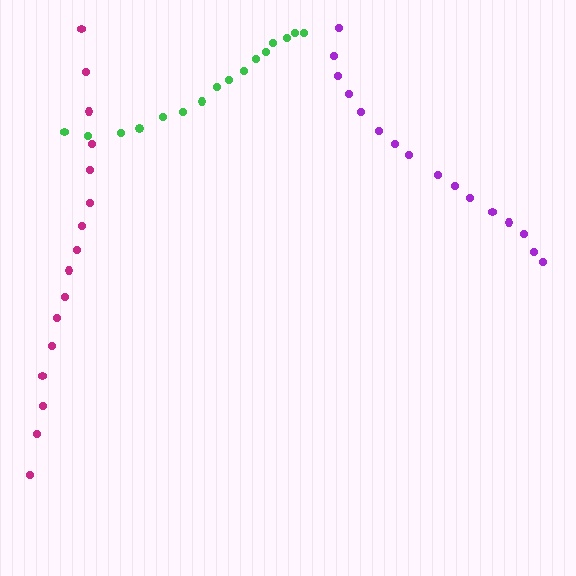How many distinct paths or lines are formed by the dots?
There are 3 distinct paths.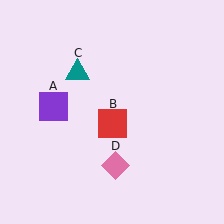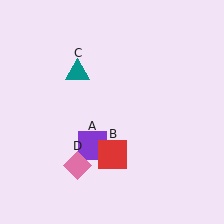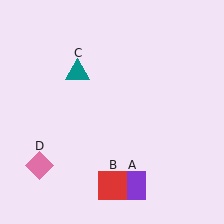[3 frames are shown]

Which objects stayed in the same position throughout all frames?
Teal triangle (object C) remained stationary.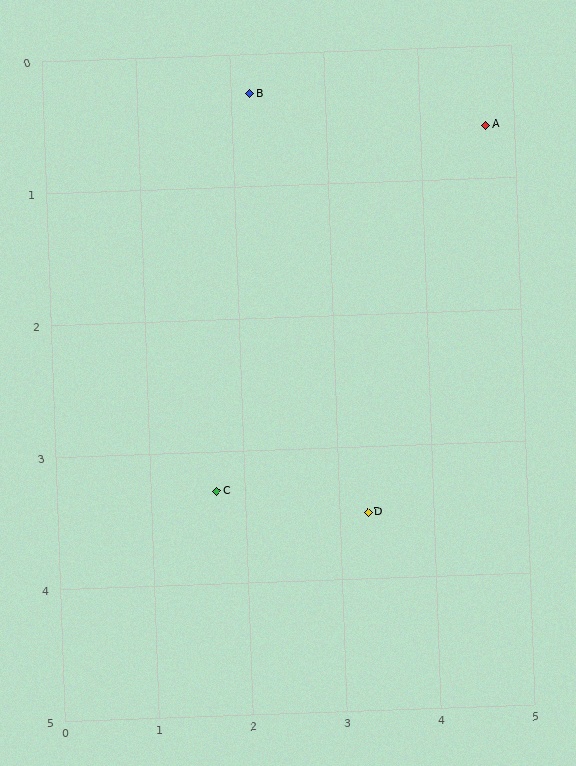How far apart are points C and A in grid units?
Points C and A are about 4.0 grid units apart.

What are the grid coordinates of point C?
Point C is at approximately (1.7, 3.3).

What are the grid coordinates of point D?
Point D is at approximately (3.3, 3.5).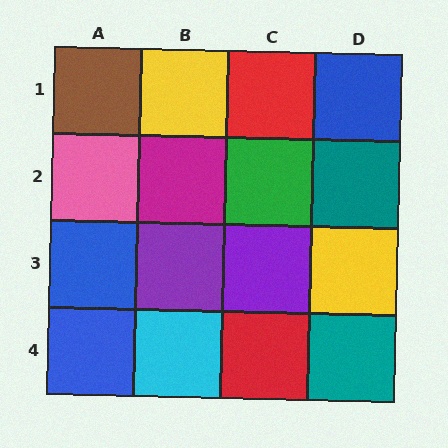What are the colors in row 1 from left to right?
Brown, yellow, red, blue.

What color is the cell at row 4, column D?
Teal.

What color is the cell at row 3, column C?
Purple.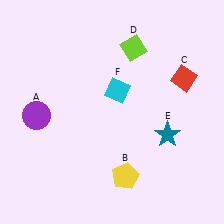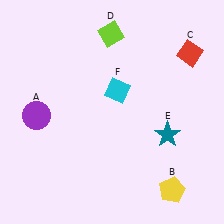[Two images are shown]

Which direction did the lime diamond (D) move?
The lime diamond (D) moved left.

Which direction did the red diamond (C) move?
The red diamond (C) moved up.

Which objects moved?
The objects that moved are: the yellow pentagon (B), the red diamond (C), the lime diamond (D).